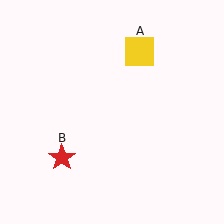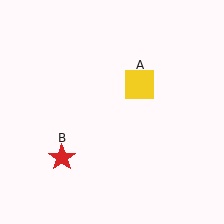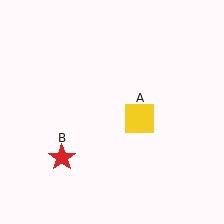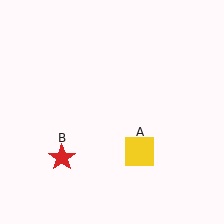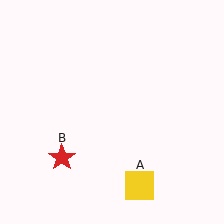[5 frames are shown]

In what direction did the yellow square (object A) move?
The yellow square (object A) moved down.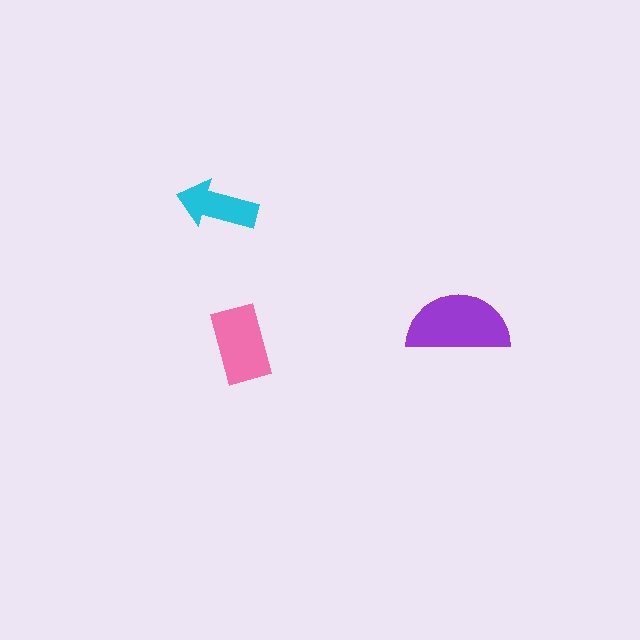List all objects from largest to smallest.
The purple semicircle, the pink rectangle, the cyan arrow.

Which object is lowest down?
The pink rectangle is bottommost.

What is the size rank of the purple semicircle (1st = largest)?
1st.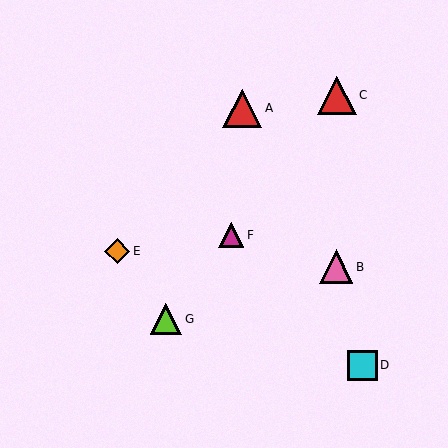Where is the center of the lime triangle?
The center of the lime triangle is at (166, 319).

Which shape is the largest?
The red triangle (labeled C) is the largest.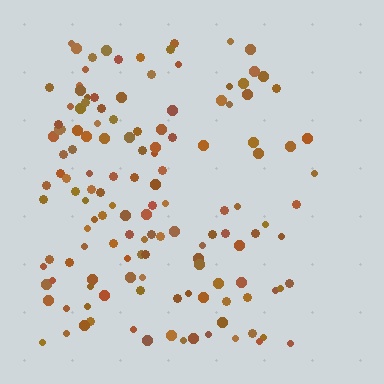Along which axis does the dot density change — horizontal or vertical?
Horizontal.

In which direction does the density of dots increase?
From right to left, with the left side densest.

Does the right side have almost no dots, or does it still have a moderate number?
Still a moderate number, just noticeably fewer than the left.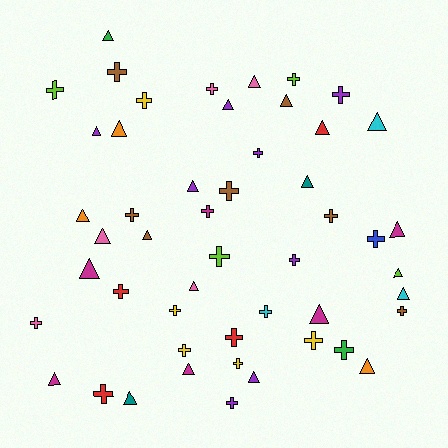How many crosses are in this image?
There are 26 crosses.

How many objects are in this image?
There are 50 objects.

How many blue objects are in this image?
There is 1 blue object.